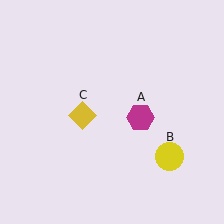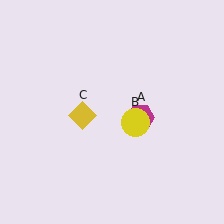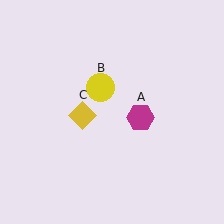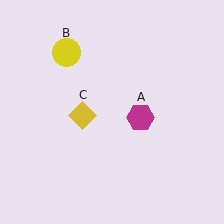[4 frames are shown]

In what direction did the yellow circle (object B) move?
The yellow circle (object B) moved up and to the left.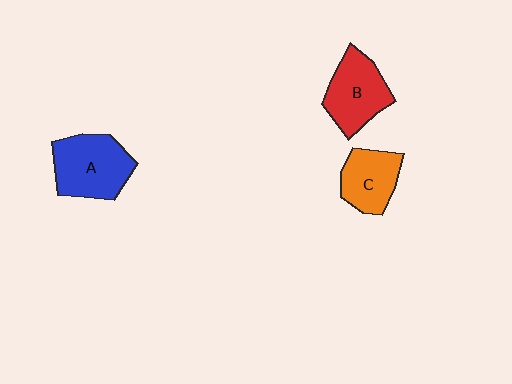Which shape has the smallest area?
Shape C (orange).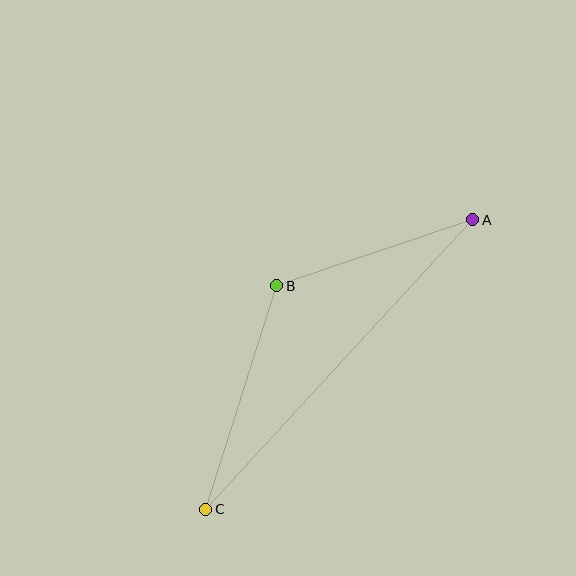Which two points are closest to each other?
Points A and B are closest to each other.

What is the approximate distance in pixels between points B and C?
The distance between B and C is approximately 234 pixels.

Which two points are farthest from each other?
Points A and C are farthest from each other.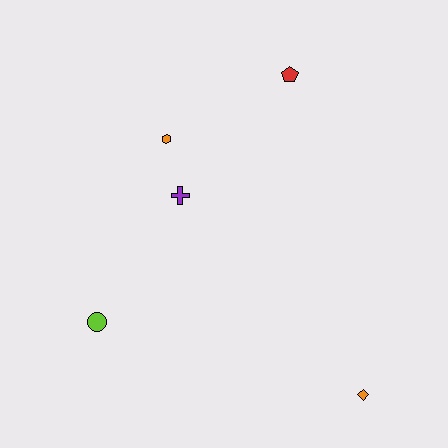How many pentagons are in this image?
There is 1 pentagon.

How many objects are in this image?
There are 5 objects.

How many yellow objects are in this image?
There are no yellow objects.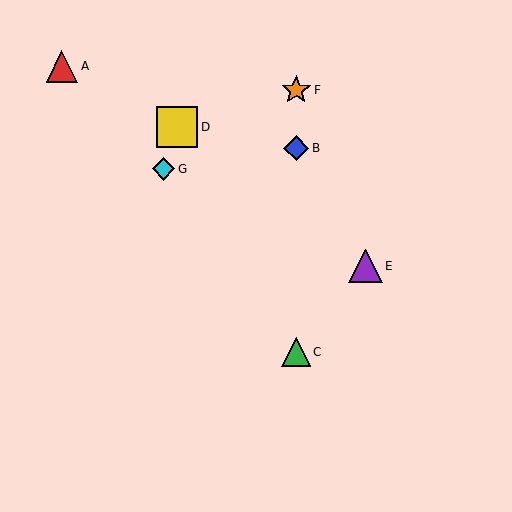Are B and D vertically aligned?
No, B is at x≈296 and D is at x≈177.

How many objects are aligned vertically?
3 objects (B, C, F) are aligned vertically.